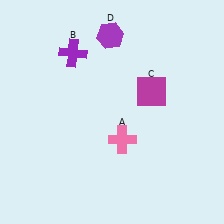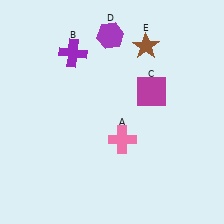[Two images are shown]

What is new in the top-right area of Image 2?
A brown star (E) was added in the top-right area of Image 2.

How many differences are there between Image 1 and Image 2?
There is 1 difference between the two images.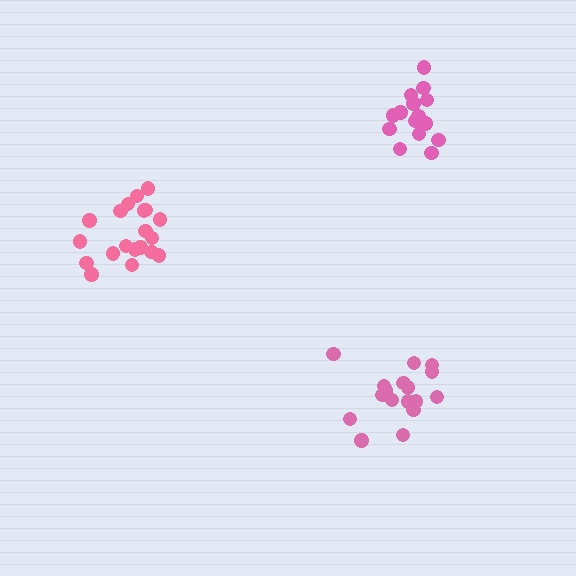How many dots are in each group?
Group 1: 17 dots, Group 2: 15 dots, Group 3: 20 dots (52 total).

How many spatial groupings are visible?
There are 3 spatial groupings.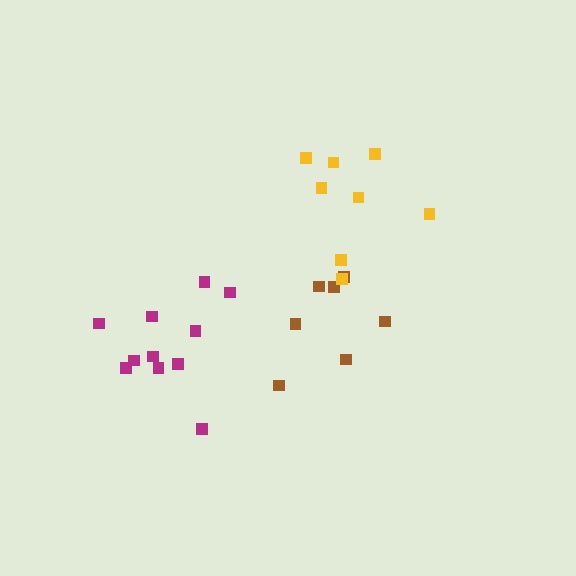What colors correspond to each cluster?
The clusters are colored: brown, magenta, yellow.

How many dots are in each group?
Group 1: 7 dots, Group 2: 11 dots, Group 3: 8 dots (26 total).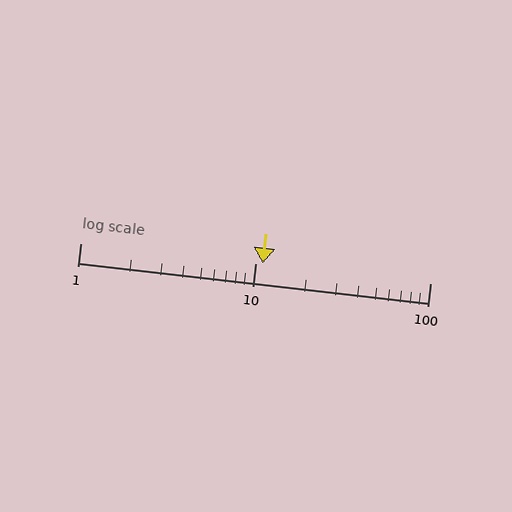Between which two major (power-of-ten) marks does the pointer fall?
The pointer is between 10 and 100.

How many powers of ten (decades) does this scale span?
The scale spans 2 decades, from 1 to 100.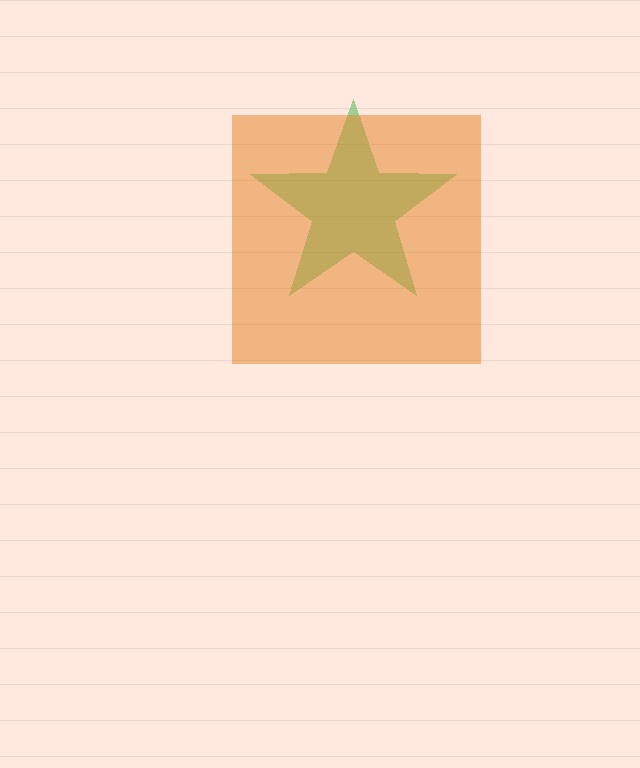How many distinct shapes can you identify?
There are 2 distinct shapes: a green star, an orange square.